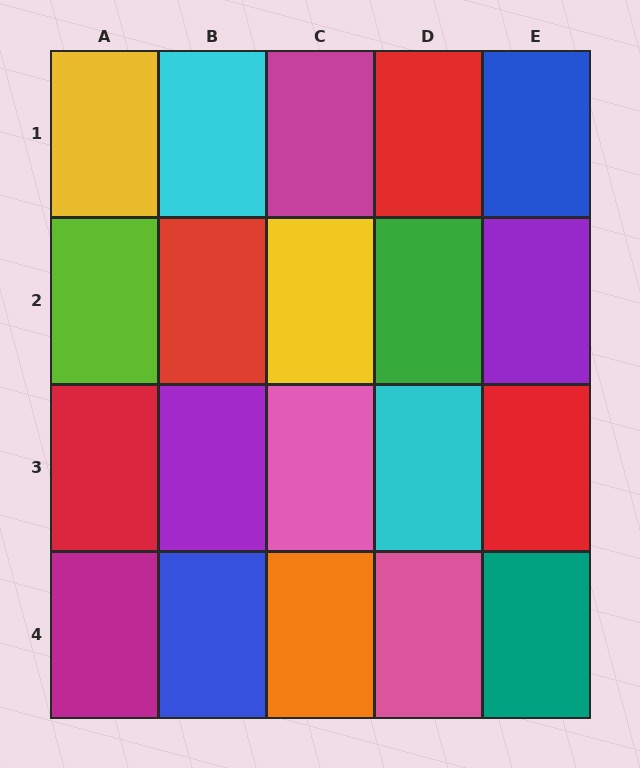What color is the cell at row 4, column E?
Teal.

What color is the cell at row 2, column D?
Green.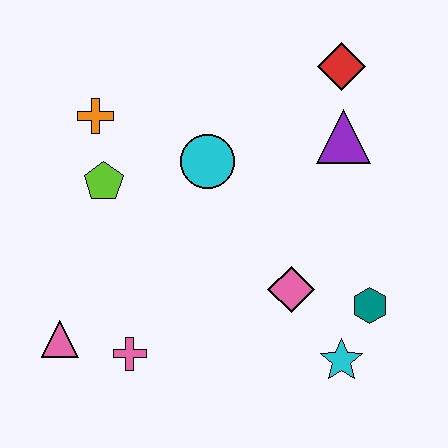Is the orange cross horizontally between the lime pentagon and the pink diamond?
No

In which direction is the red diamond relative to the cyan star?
The red diamond is above the cyan star.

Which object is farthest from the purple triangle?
The pink triangle is farthest from the purple triangle.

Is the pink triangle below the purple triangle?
Yes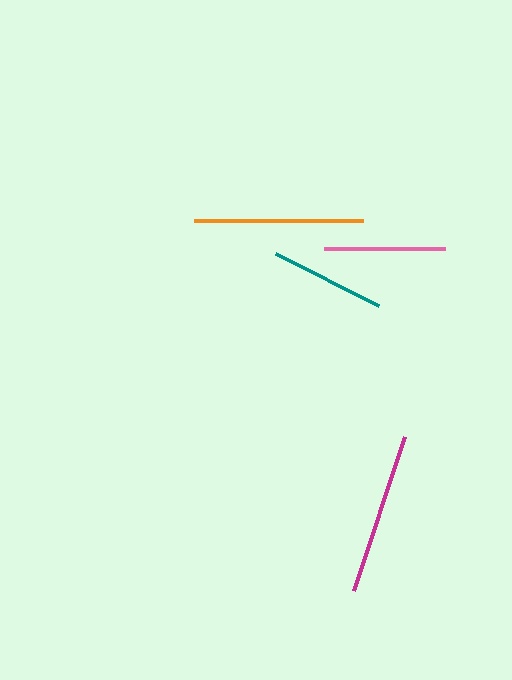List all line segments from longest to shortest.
From longest to shortest: orange, magenta, pink, teal.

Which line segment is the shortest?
The teal line is the shortest at approximately 115 pixels.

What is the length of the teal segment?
The teal segment is approximately 115 pixels long.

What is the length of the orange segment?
The orange segment is approximately 169 pixels long.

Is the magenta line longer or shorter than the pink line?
The magenta line is longer than the pink line.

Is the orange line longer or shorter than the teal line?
The orange line is longer than the teal line.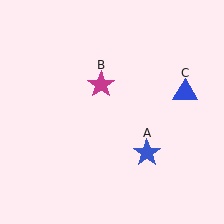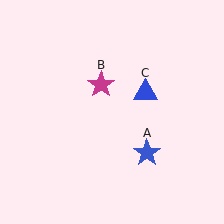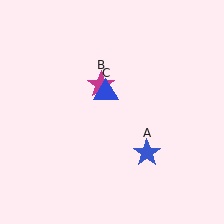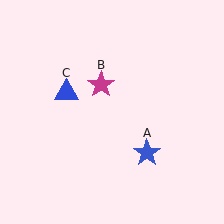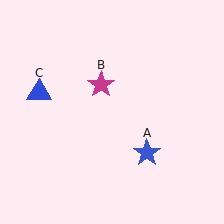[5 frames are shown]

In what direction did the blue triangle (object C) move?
The blue triangle (object C) moved left.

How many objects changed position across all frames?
1 object changed position: blue triangle (object C).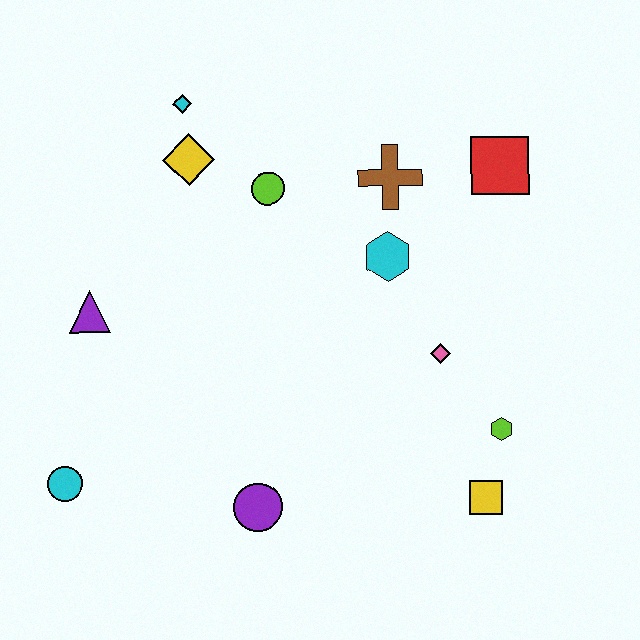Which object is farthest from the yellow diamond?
The yellow square is farthest from the yellow diamond.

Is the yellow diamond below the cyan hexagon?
No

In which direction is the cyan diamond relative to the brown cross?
The cyan diamond is to the left of the brown cross.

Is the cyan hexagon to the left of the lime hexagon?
Yes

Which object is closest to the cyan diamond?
The yellow diamond is closest to the cyan diamond.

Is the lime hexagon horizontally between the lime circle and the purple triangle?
No